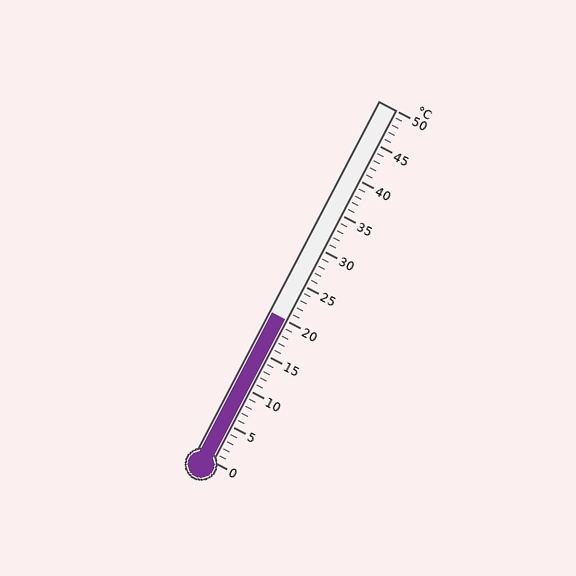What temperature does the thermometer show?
The thermometer shows approximately 20°C.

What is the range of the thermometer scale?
The thermometer scale ranges from 0°C to 50°C.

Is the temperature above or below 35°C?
The temperature is below 35°C.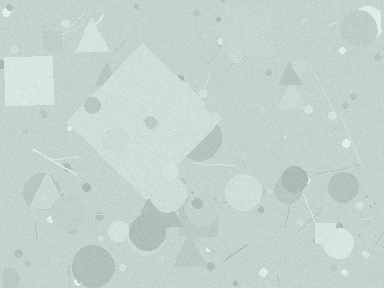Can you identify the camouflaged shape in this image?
The camouflaged shape is a diamond.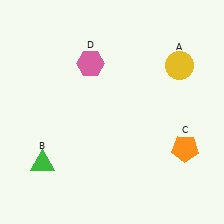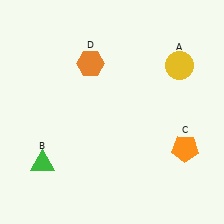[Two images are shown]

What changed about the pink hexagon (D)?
In Image 1, D is pink. In Image 2, it changed to orange.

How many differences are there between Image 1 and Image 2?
There is 1 difference between the two images.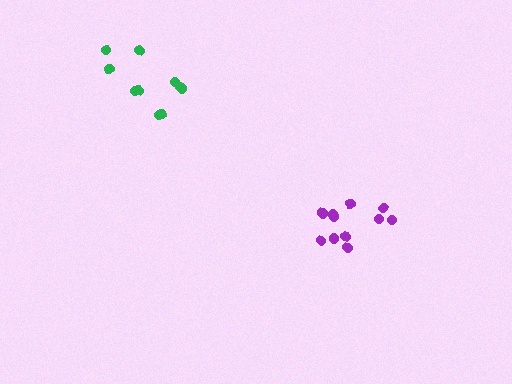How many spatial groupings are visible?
There are 2 spatial groupings.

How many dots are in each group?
Group 1: 11 dots, Group 2: 10 dots (21 total).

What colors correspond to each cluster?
The clusters are colored: purple, green.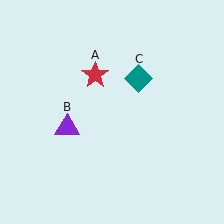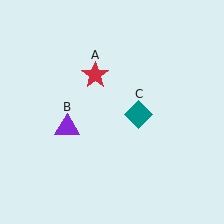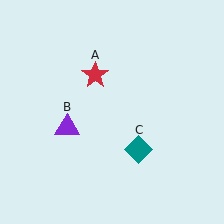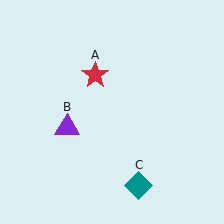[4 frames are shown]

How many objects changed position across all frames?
1 object changed position: teal diamond (object C).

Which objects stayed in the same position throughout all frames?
Red star (object A) and purple triangle (object B) remained stationary.